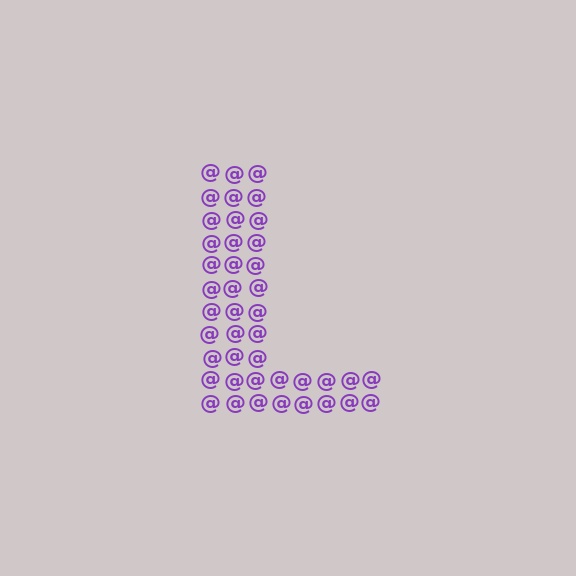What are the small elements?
The small elements are at signs.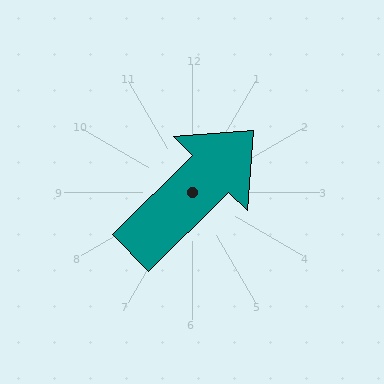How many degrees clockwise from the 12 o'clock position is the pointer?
Approximately 45 degrees.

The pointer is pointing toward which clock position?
Roughly 2 o'clock.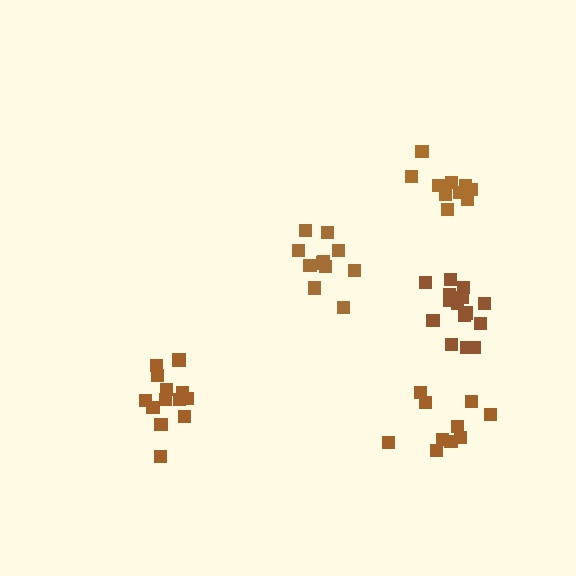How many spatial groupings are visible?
There are 5 spatial groupings.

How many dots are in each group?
Group 1: 11 dots, Group 2: 14 dots, Group 3: 10 dots, Group 4: 10 dots, Group 5: 15 dots (60 total).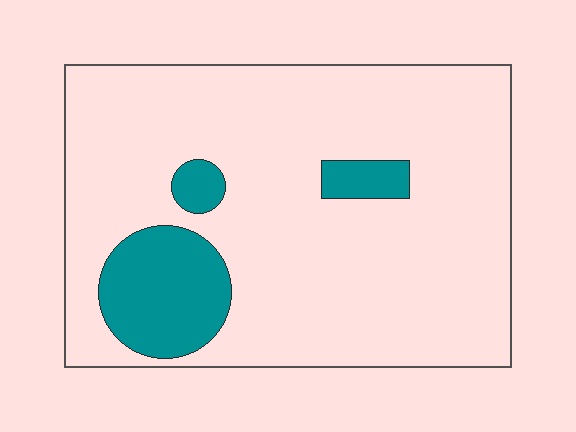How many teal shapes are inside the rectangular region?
3.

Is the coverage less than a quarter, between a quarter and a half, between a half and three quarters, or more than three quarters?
Less than a quarter.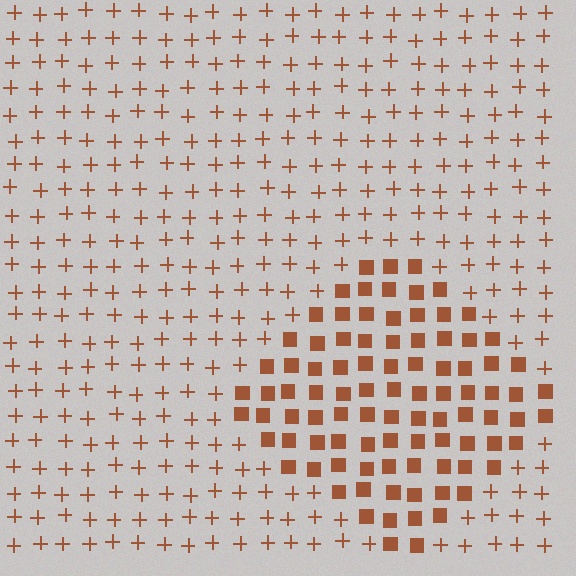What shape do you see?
I see a diamond.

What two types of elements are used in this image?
The image uses squares inside the diamond region and plus signs outside it.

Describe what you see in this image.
The image is filled with small brown elements arranged in a uniform grid. A diamond-shaped region contains squares, while the surrounding area contains plus signs. The boundary is defined purely by the change in element shape.